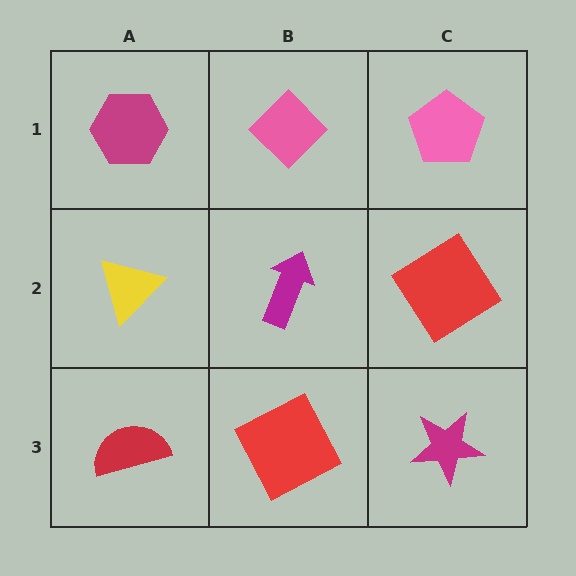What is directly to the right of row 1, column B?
A pink pentagon.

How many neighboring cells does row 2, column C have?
3.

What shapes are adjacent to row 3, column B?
A magenta arrow (row 2, column B), a red semicircle (row 3, column A), a magenta star (row 3, column C).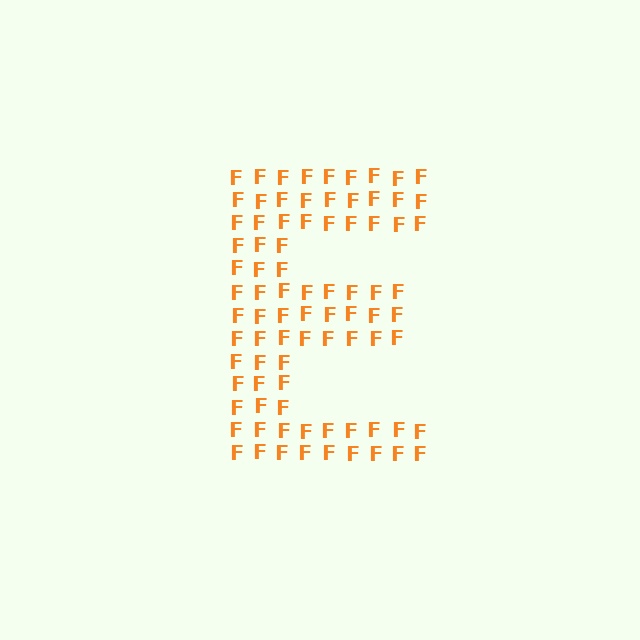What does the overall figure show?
The overall figure shows the letter E.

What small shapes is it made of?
It is made of small letter F's.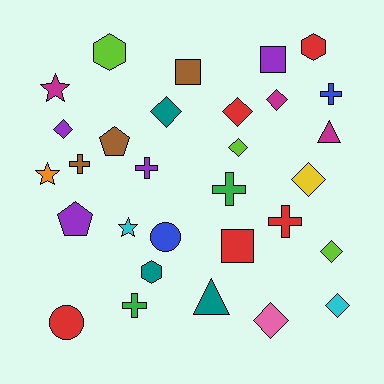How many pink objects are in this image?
There is 1 pink object.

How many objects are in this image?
There are 30 objects.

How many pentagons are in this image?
There are 2 pentagons.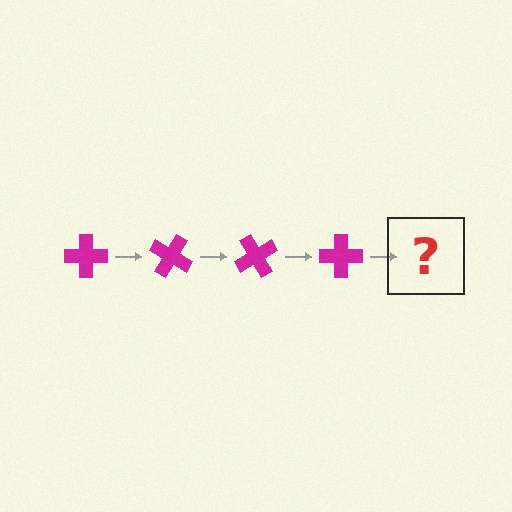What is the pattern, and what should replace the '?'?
The pattern is that the cross rotates 30 degrees each step. The '?' should be a magenta cross rotated 120 degrees.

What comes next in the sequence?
The next element should be a magenta cross rotated 120 degrees.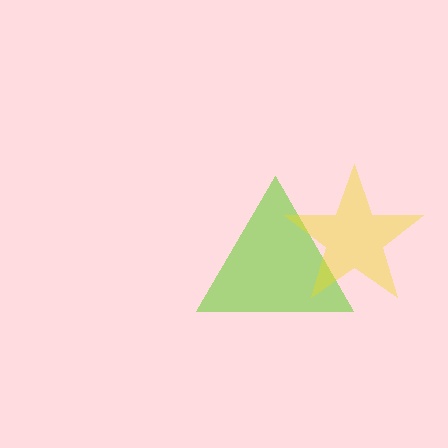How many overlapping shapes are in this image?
There are 2 overlapping shapes in the image.